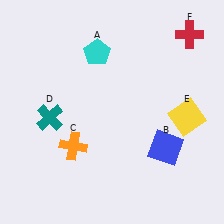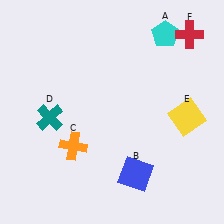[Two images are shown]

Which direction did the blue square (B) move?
The blue square (B) moved left.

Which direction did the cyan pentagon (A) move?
The cyan pentagon (A) moved right.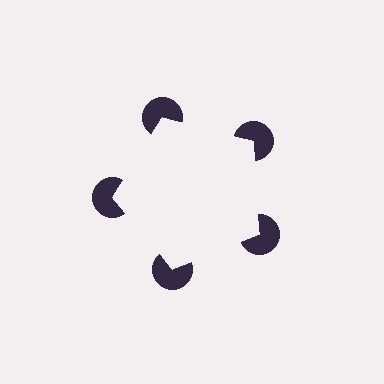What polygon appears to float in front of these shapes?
An illusory pentagon — its edges are inferred from the aligned wedge cuts in the pac-man discs, not physically drawn.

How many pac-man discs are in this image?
There are 5 — one at each vertex of the illusory pentagon.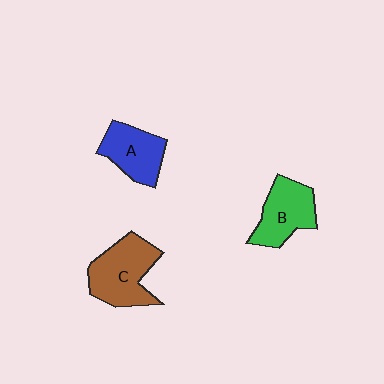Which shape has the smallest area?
Shape A (blue).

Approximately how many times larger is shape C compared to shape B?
Approximately 1.2 times.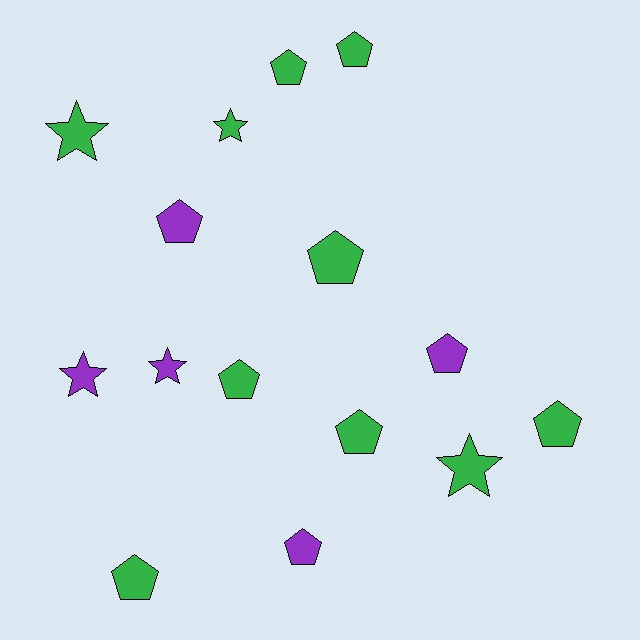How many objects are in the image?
There are 15 objects.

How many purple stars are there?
There are 2 purple stars.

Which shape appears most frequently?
Pentagon, with 10 objects.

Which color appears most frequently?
Green, with 10 objects.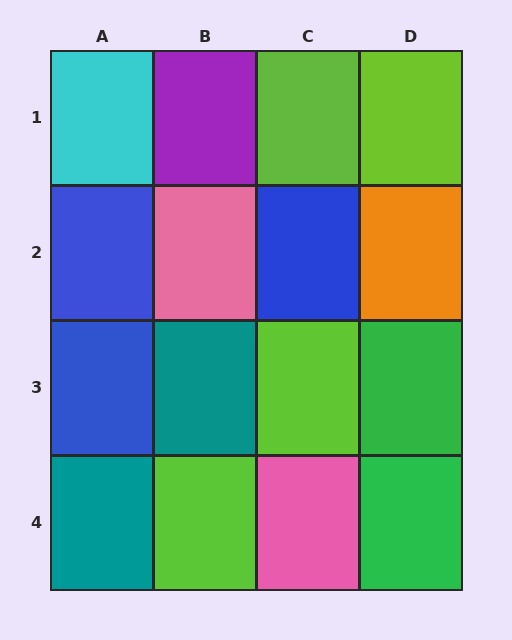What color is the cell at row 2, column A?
Blue.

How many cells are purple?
1 cell is purple.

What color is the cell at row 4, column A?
Teal.